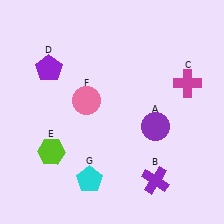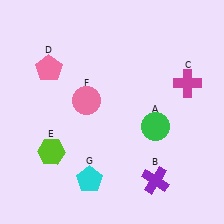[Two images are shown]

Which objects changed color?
A changed from purple to green. D changed from purple to pink.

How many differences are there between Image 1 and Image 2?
There are 2 differences between the two images.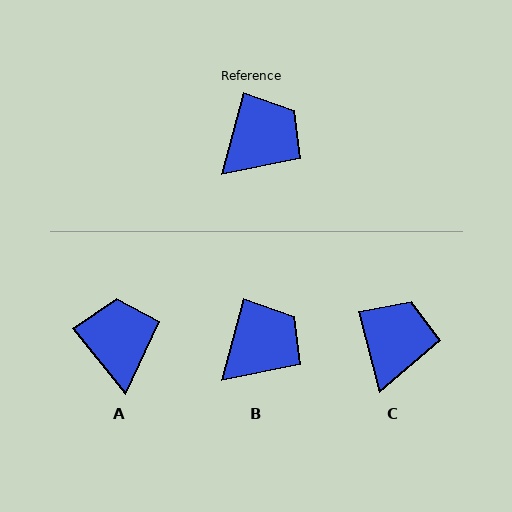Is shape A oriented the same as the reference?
No, it is off by about 54 degrees.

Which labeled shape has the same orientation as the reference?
B.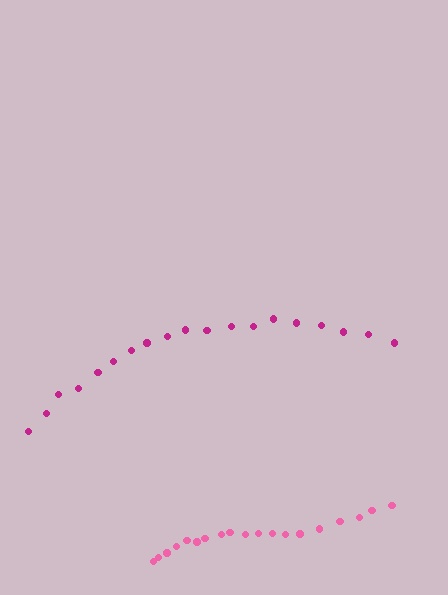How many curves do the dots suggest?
There are 2 distinct paths.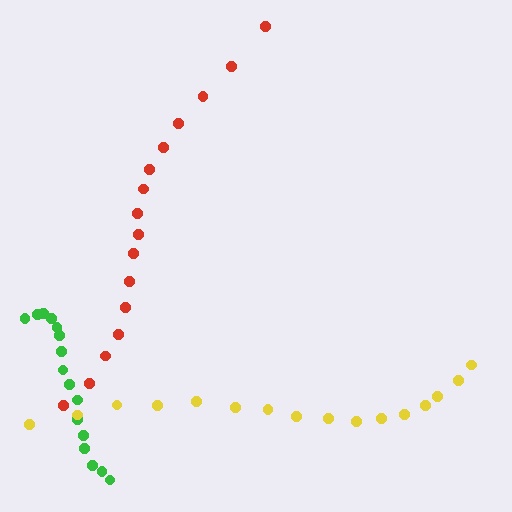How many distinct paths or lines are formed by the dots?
There are 3 distinct paths.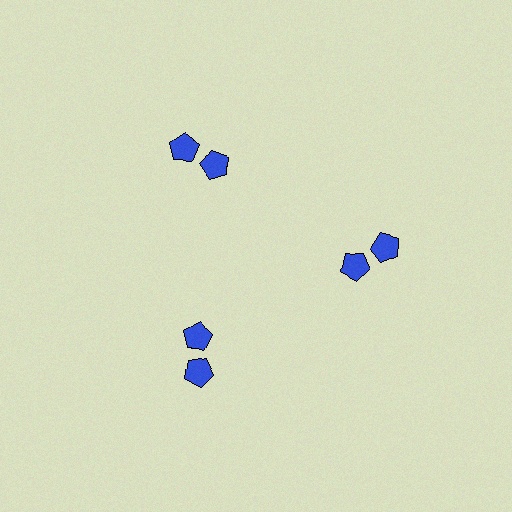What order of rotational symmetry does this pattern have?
This pattern has 3-fold rotational symmetry.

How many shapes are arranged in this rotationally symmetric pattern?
There are 6 shapes, arranged in 3 groups of 2.